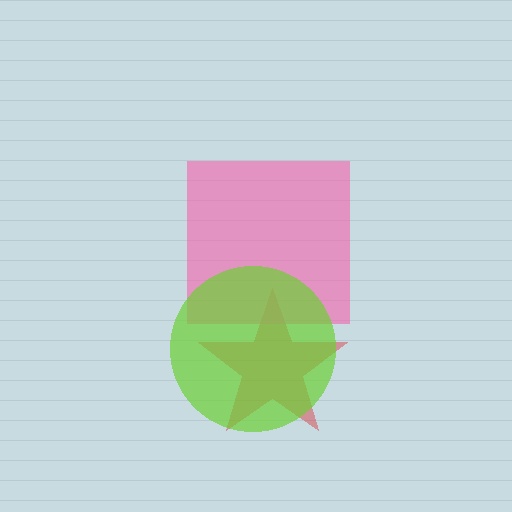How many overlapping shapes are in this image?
There are 3 overlapping shapes in the image.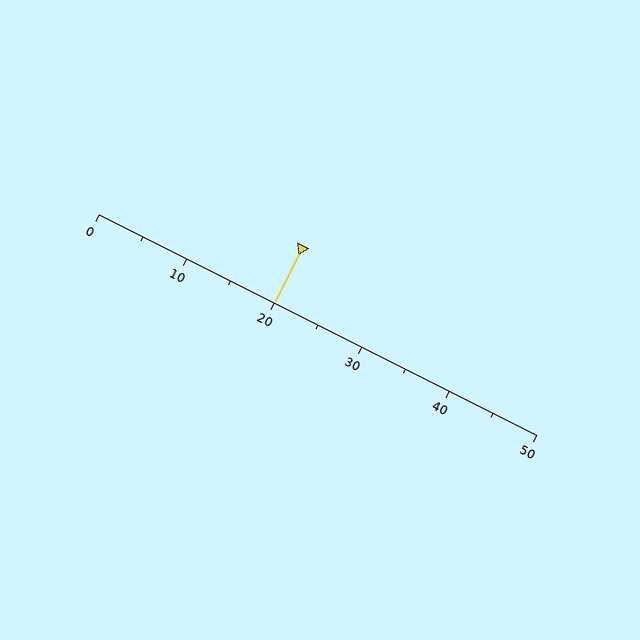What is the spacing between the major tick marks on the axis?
The major ticks are spaced 10 apart.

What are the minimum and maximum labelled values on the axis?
The axis runs from 0 to 50.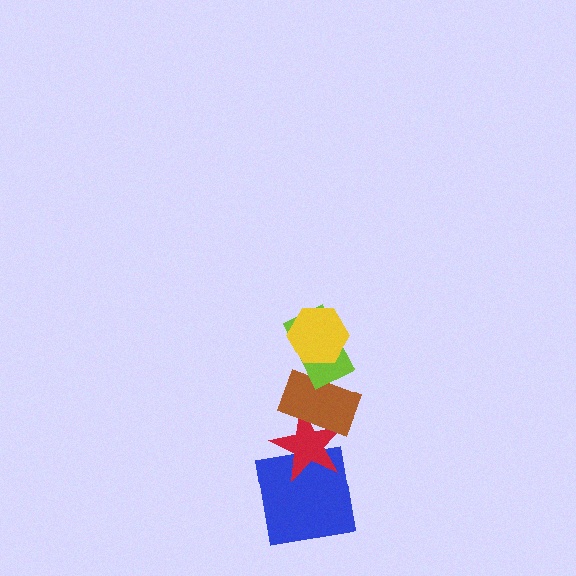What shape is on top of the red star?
The brown rectangle is on top of the red star.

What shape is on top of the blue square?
The red star is on top of the blue square.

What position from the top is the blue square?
The blue square is 5th from the top.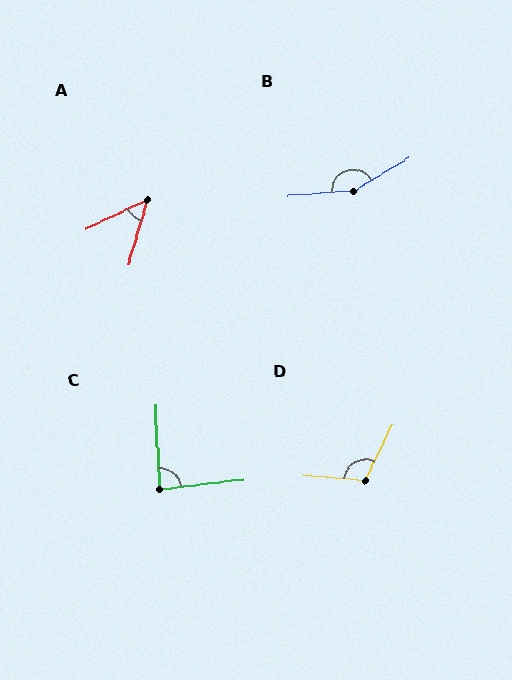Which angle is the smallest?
A, at approximately 48 degrees.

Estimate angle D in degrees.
Approximately 112 degrees.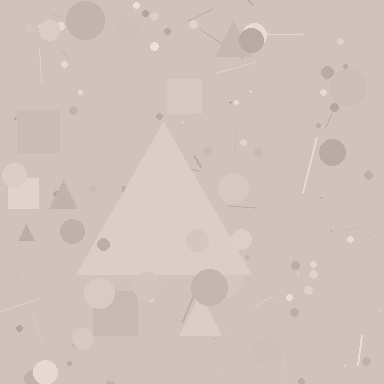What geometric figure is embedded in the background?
A triangle is embedded in the background.